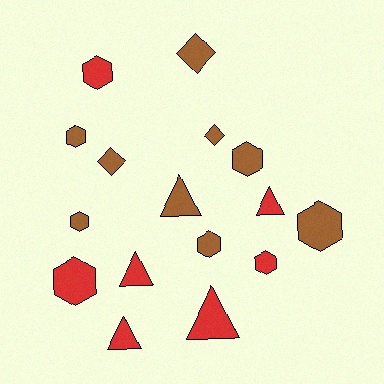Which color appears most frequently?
Brown, with 9 objects.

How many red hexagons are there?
There are 3 red hexagons.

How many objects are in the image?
There are 16 objects.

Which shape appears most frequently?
Hexagon, with 8 objects.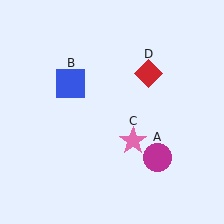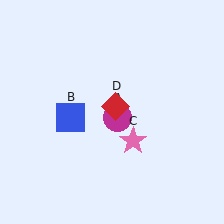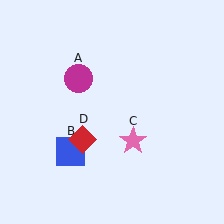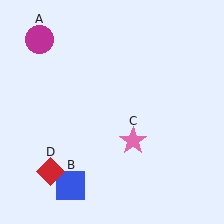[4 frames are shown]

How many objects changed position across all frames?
3 objects changed position: magenta circle (object A), blue square (object B), red diamond (object D).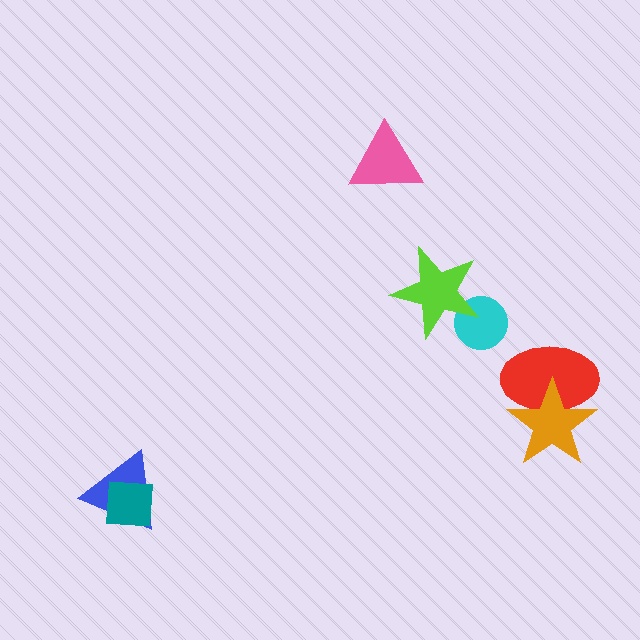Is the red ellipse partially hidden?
Yes, it is partially covered by another shape.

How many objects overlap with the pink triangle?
0 objects overlap with the pink triangle.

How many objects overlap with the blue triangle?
1 object overlaps with the blue triangle.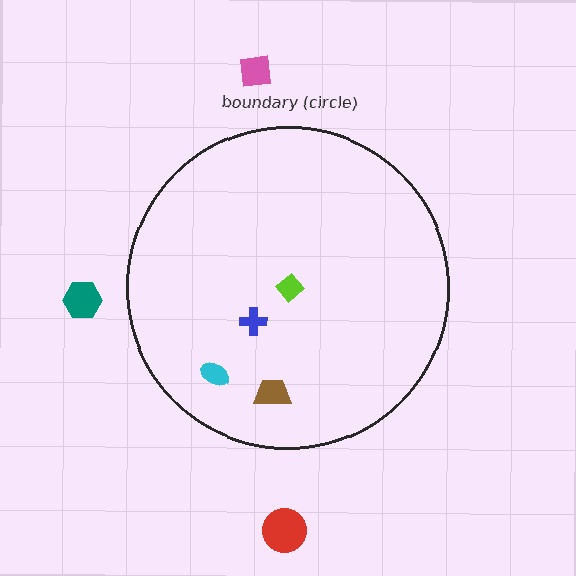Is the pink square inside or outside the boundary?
Outside.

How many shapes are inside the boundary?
4 inside, 3 outside.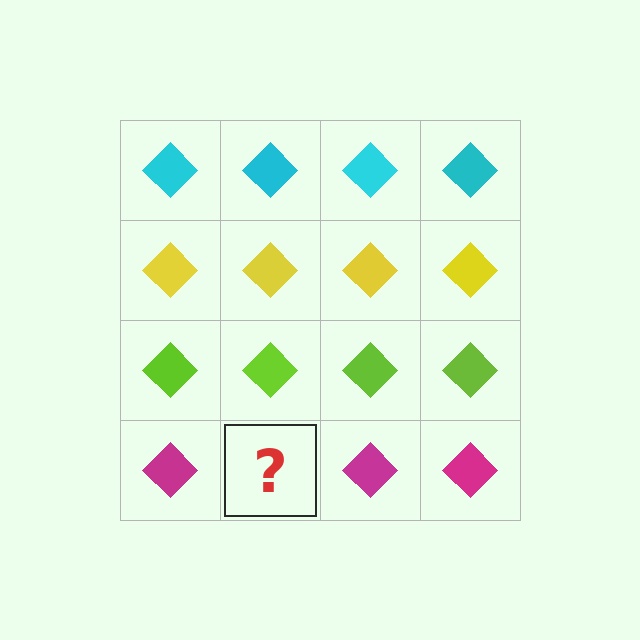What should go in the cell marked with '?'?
The missing cell should contain a magenta diamond.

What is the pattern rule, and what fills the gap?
The rule is that each row has a consistent color. The gap should be filled with a magenta diamond.